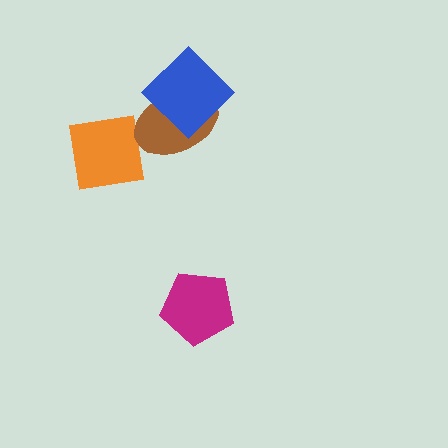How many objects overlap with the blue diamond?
1 object overlaps with the blue diamond.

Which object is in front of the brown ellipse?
The blue diamond is in front of the brown ellipse.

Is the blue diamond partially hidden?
No, no other shape covers it.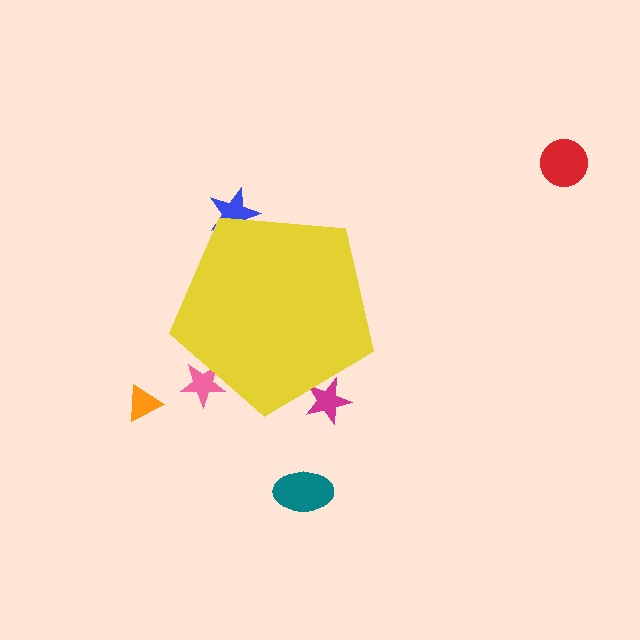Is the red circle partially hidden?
No, the red circle is fully visible.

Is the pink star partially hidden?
Yes, the pink star is partially hidden behind the yellow pentagon.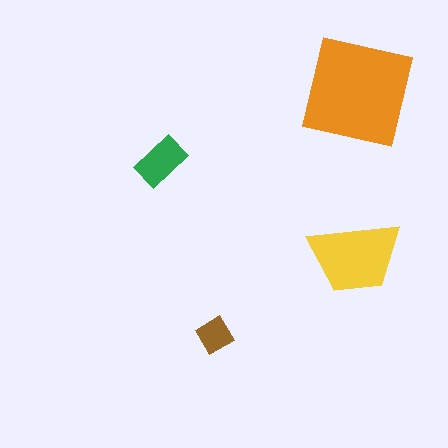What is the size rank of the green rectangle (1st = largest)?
3rd.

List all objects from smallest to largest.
The brown diamond, the green rectangle, the yellow trapezoid, the orange square.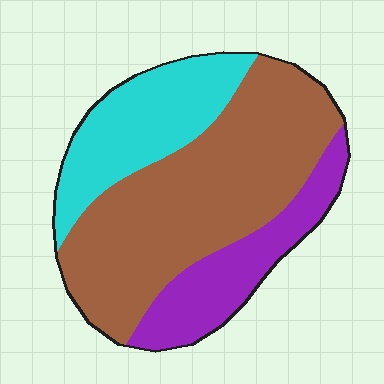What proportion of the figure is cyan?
Cyan covers around 25% of the figure.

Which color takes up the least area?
Purple, at roughly 20%.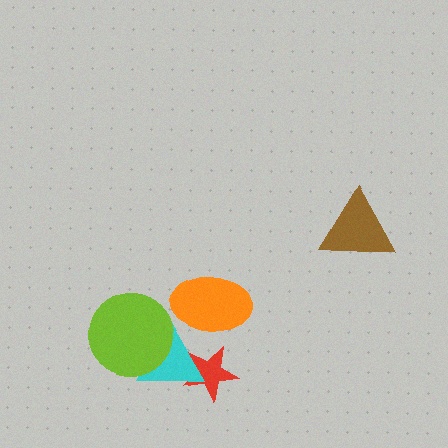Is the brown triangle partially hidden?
No, no other shape covers it.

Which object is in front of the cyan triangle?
The lime circle is in front of the cyan triangle.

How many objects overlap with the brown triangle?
0 objects overlap with the brown triangle.